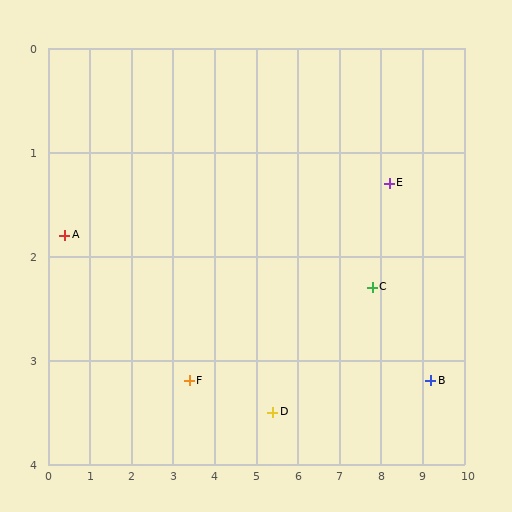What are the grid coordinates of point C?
Point C is at approximately (7.8, 2.3).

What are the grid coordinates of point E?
Point E is at approximately (8.2, 1.3).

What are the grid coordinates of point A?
Point A is at approximately (0.4, 1.8).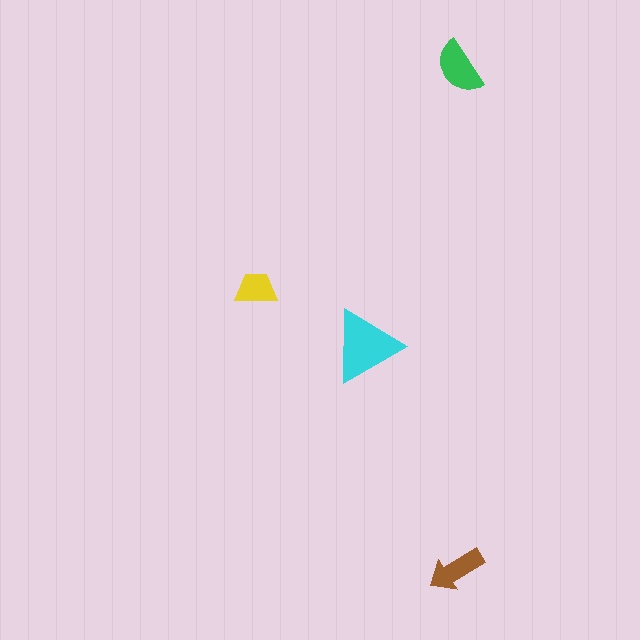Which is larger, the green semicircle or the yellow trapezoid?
The green semicircle.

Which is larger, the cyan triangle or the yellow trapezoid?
The cyan triangle.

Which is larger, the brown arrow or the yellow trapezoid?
The brown arrow.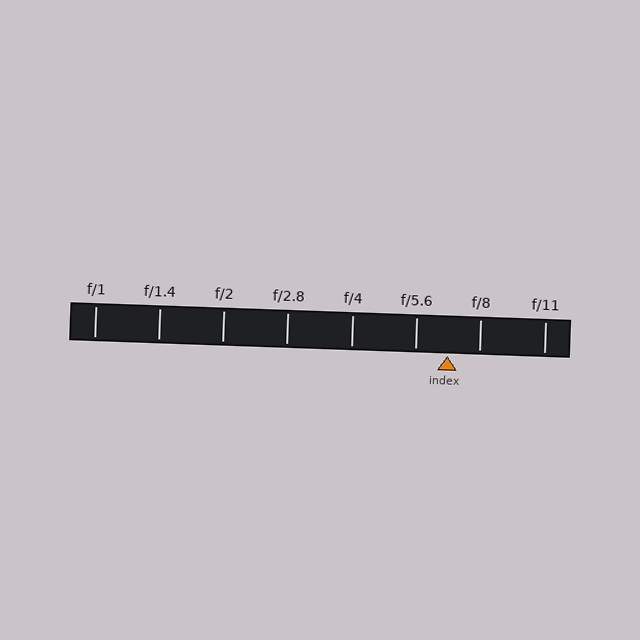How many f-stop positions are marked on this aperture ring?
There are 8 f-stop positions marked.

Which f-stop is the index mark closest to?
The index mark is closest to f/8.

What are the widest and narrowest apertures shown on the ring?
The widest aperture shown is f/1 and the narrowest is f/11.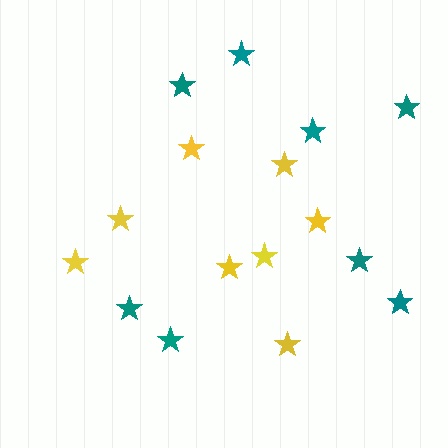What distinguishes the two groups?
There are 2 groups: one group of yellow stars (8) and one group of teal stars (8).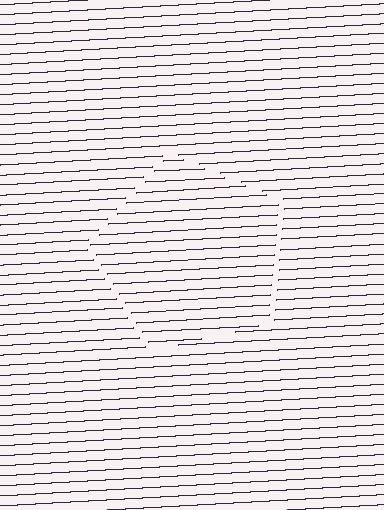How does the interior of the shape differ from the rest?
The interior of the shape contains the same grating, shifted by half a period — the contour is defined by the phase discontinuity where line-ends from the inner and outer gratings abut.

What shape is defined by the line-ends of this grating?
An illusory pentagon. The interior of the shape contains the same grating, shifted by half a period — the contour is defined by the phase discontinuity where line-ends from the inner and outer gratings abut.